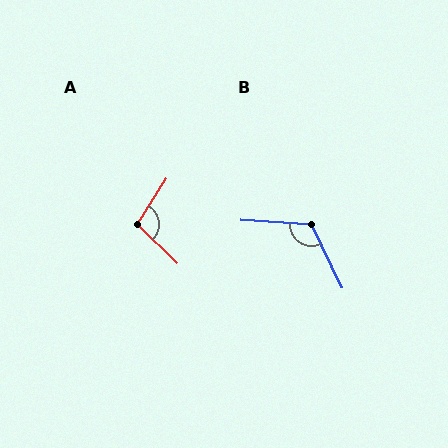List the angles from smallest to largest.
A (102°), B (120°).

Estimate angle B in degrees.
Approximately 120 degrees.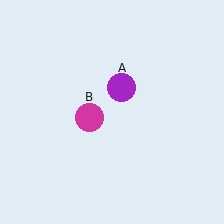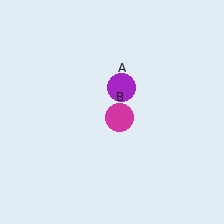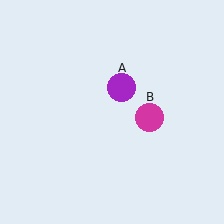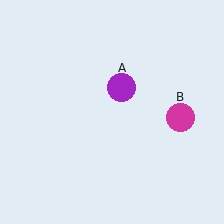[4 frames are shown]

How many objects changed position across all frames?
1 object changed position: magenta circle (object B).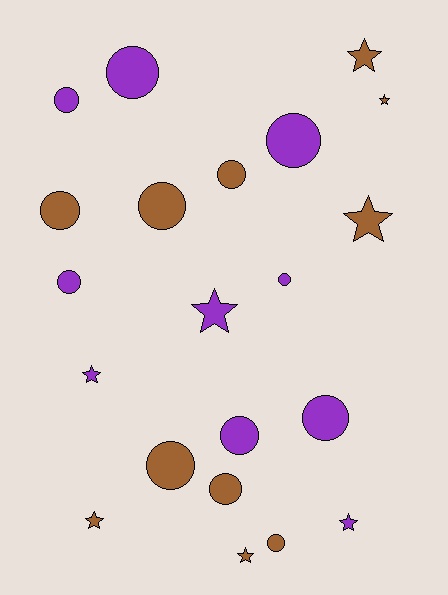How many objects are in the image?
There are 21 objects.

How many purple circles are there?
There are 7 purple circles.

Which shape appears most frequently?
Circle, with 13 objects.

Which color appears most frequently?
Brown, with 11 objects.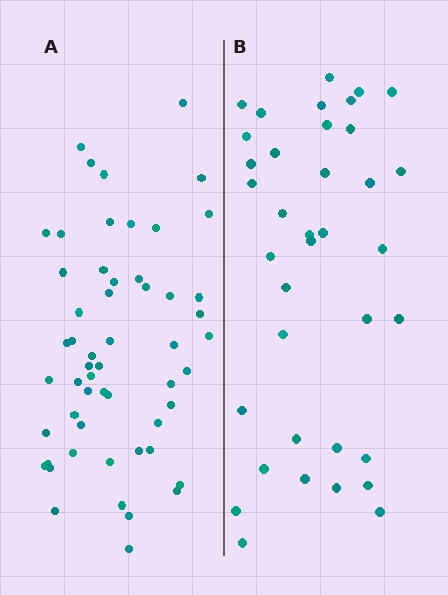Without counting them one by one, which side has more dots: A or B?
Region A (the left region) has more dots.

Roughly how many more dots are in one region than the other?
Region A has approximately 20 more dots than region B.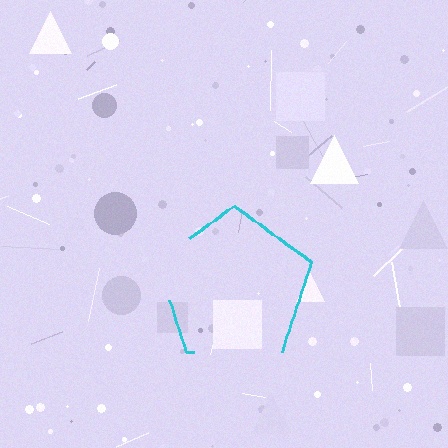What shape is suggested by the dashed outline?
The dashed outline suggests a pentagon.